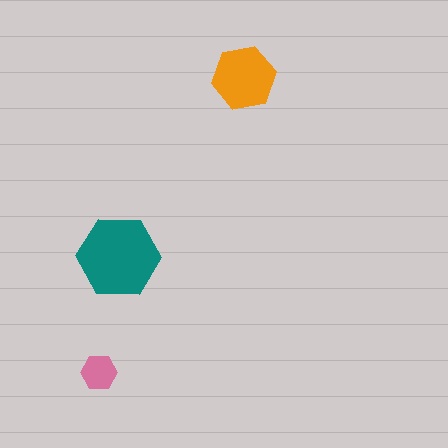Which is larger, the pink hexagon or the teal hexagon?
The teal one.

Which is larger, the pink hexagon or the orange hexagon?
The orange one.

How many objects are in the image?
There are 3 objects in the image.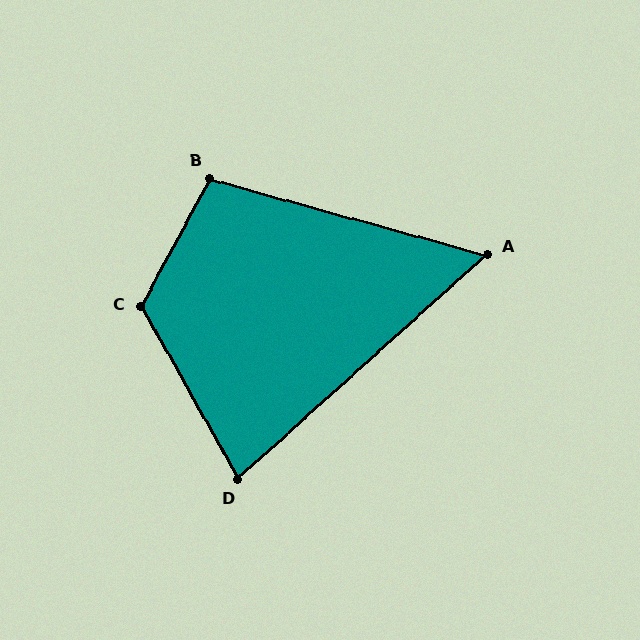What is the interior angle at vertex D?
Approximately 77 degrees (acute).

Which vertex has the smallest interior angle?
A, at approximately 57 degrees.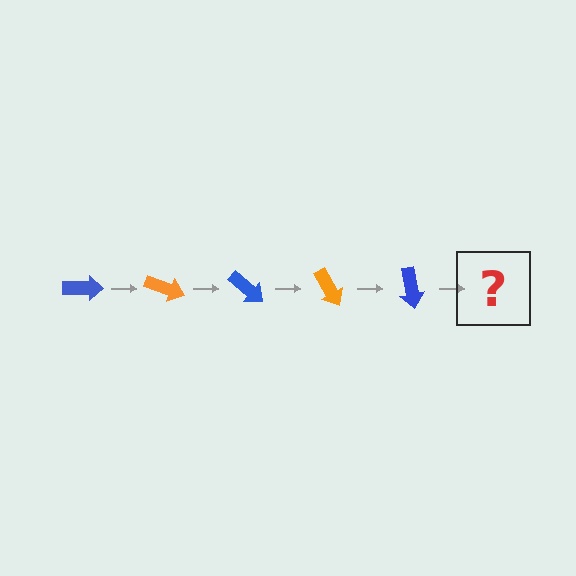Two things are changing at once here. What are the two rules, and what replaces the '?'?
The two rules are that it rotates 20 degrees each step and the color cycles through blue and orange. The '?' should be an orange arrow, rotated 100 degrees from the start.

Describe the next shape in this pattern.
It should be an orange arrow, rotated 100 degrees from the start.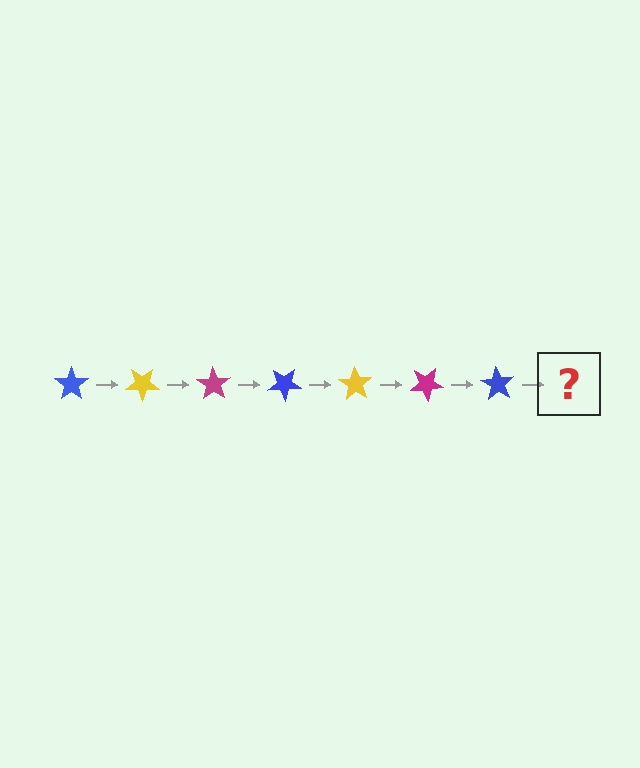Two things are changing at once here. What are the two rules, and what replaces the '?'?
The two rules are that it rotates 35 degrees each step and the color cycles through blue, yellow, and magenta. The '?' should be a yellow star, rotated 245 degrees from the start.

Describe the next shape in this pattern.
It should be a yellow star, rotated 245 degrees from the start.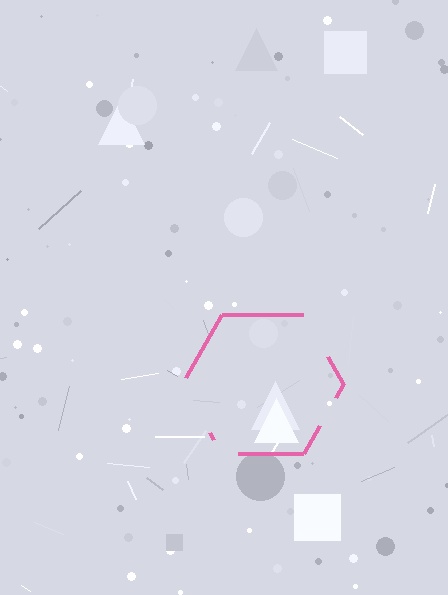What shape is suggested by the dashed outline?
The dashed outline suggests a hexagon.